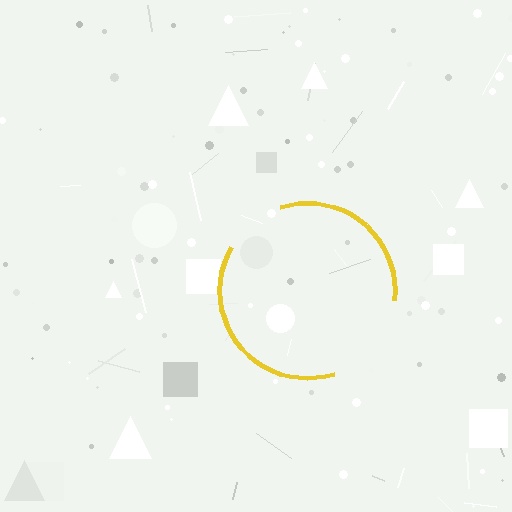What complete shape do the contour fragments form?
The contour fragments form a circle.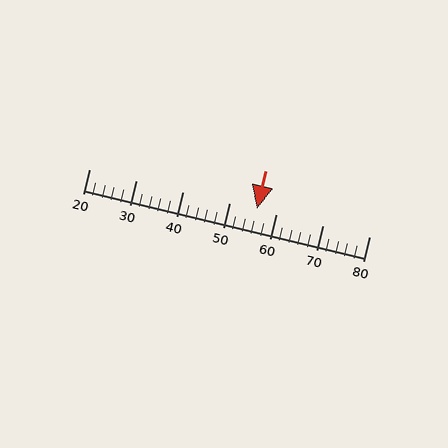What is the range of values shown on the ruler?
The ruler shows values from 20 to 80.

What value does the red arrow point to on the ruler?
The red arrow points to approximately 56.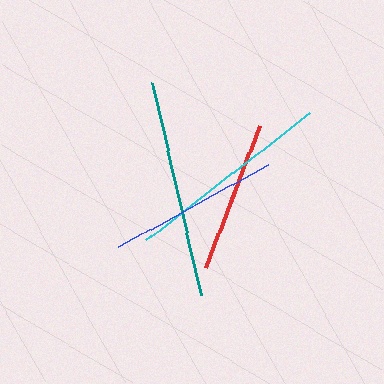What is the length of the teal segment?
The teal segment is approximately 218 pixels long.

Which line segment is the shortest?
The red line is the shortest at approximately 152 pixels.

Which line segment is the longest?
The teal line is the longest at approximately 218 pixels.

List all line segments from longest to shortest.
From longest to shortest: teal, cyan, blue, red.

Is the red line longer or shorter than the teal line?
The teal line is longer than the red line.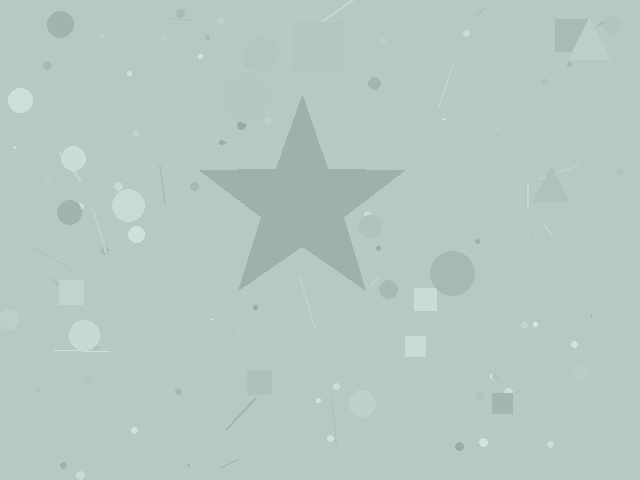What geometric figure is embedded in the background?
A star is embedded in the background.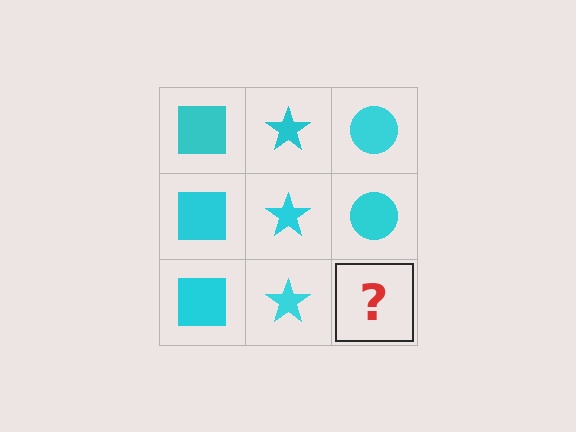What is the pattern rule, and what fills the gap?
The rule is that each column has a consistent shape. The gap should be filled with a cyan circle.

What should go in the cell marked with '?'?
The missing cell should contain a cyan circle.